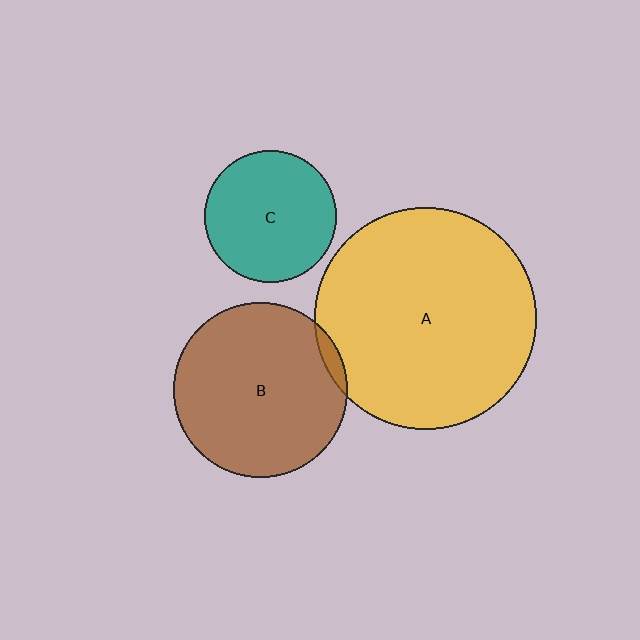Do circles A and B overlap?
Yes.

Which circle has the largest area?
Circle A (yellow).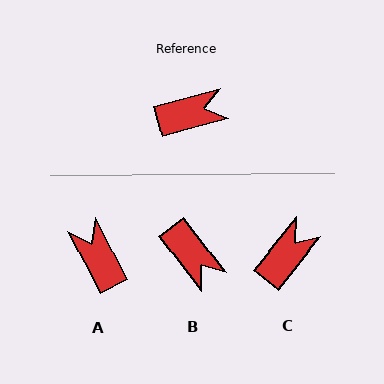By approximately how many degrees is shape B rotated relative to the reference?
Approximately 68 degrees clockwise.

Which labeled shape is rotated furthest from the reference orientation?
A, about 101 degrees away.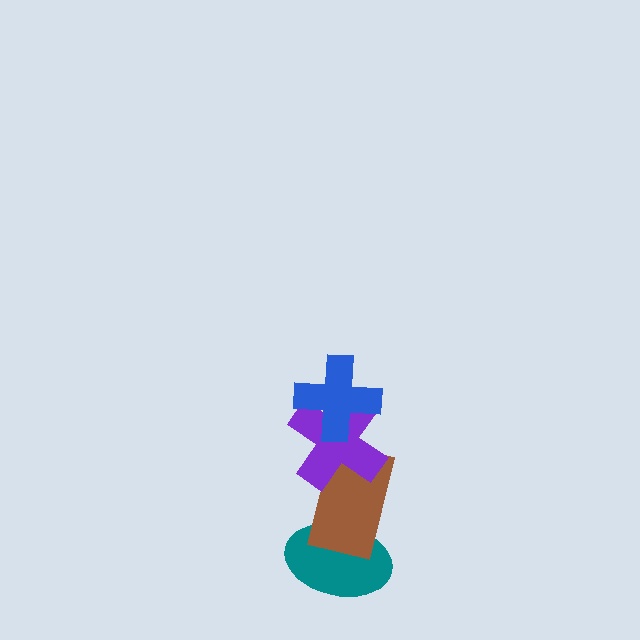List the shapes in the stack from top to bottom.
From top to bottom: the blue cross, the purple cross, the brown rectangle, the teal ellipse.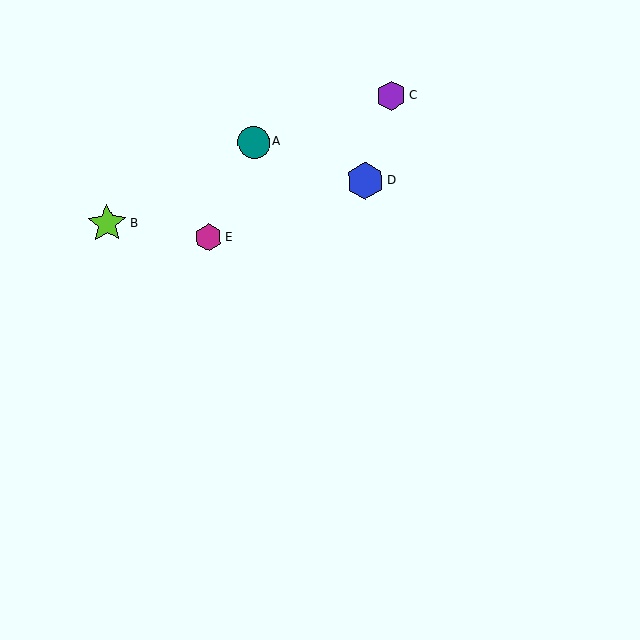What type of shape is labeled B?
Shape B is a lime star.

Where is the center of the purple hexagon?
The center of the purple hexagon is at (391, 96).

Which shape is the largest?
The lime star (labeled B) is the largest.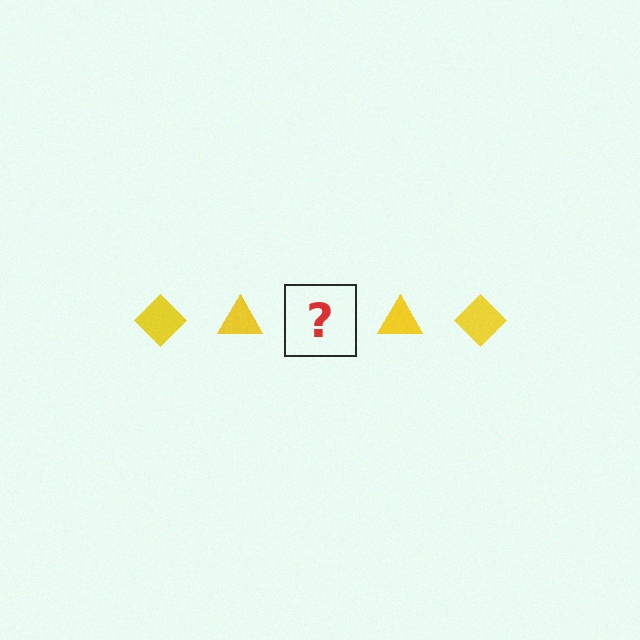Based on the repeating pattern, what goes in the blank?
The blank should be a yellow diamond.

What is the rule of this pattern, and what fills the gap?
The rule is that the pattern cycles through diamond, triangle shapes in yellow. The gap should be filled with a yellow diamond.